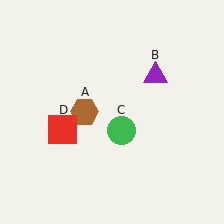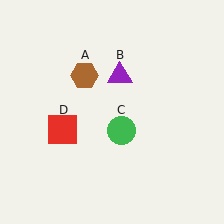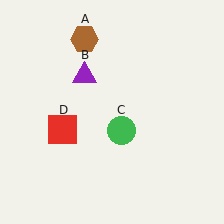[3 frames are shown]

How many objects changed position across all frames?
2 objects changed position: brown hexagon (object A), purple triangle (object B).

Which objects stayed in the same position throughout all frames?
Green circle (object C) and red square (object D) remained stationary.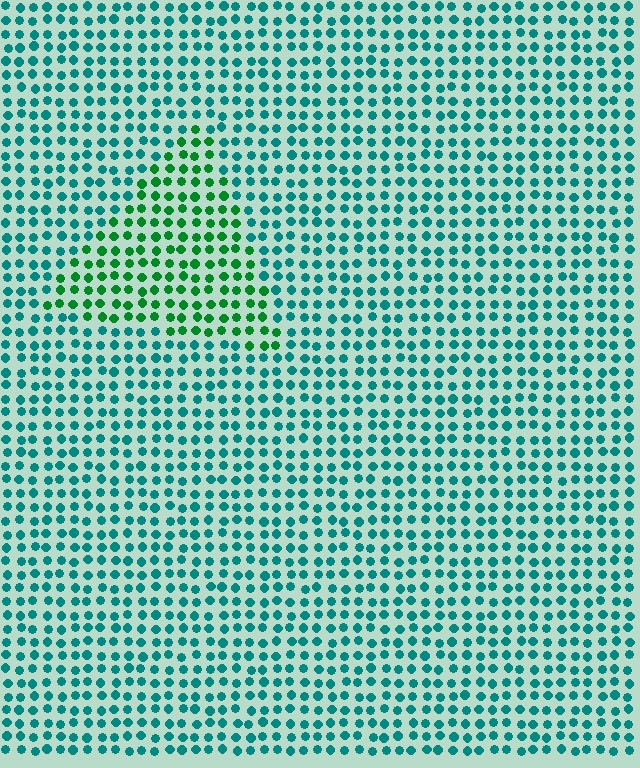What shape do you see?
I see a triangle.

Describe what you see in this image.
The image is filled with small teal elements in a uniform arrangement. A triangle-shaped region is visible where the elements are tinted to a slightly different hue, forming a subtle color boundary.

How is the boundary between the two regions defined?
The boundary is defined purely by a slight shift in hue (about 41 degrees). Spacing, size, and orientation are identical on both sides.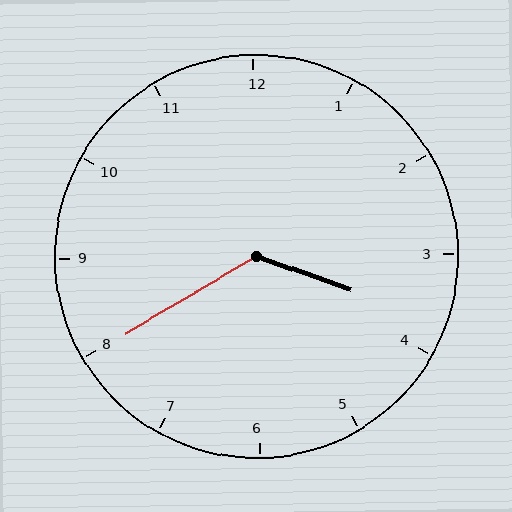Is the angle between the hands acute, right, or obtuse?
It is obtuse.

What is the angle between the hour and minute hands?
Approximately 130 degrees.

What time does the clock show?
3:40.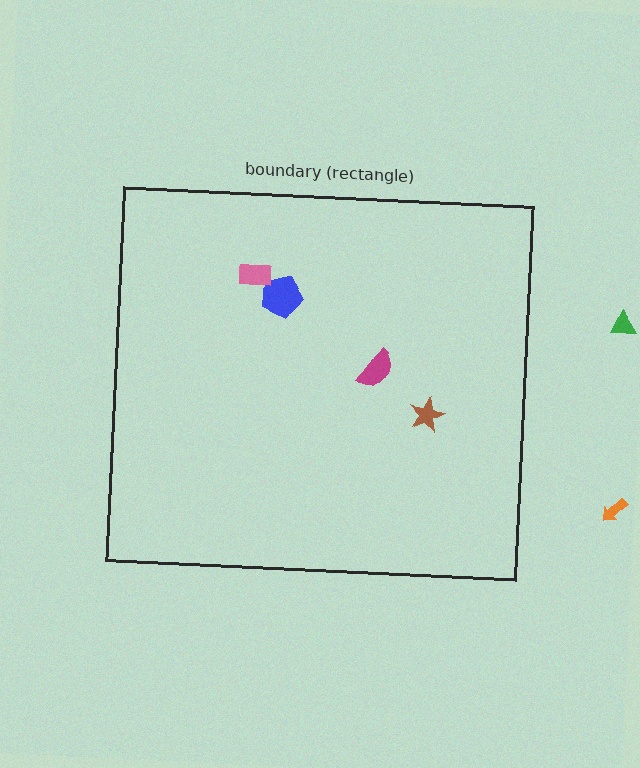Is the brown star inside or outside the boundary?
Inside.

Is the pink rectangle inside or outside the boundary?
Inside.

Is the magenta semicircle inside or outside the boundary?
Inside.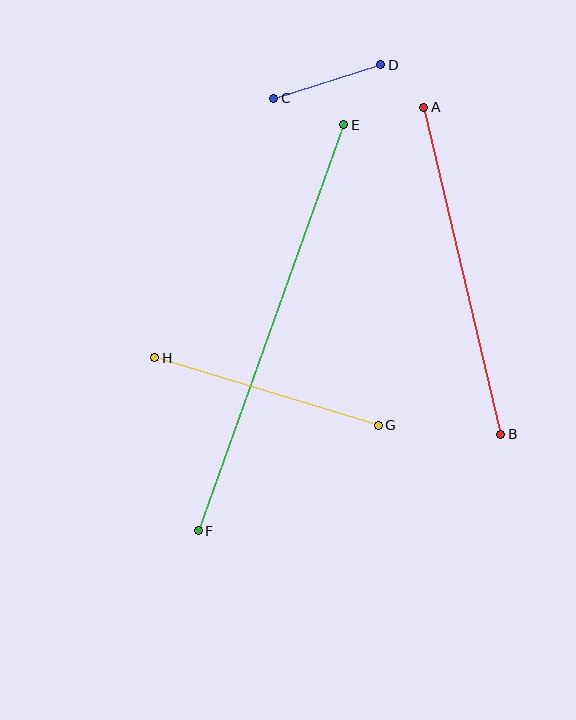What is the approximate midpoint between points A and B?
The midpoint is at approximately (462, 271) pixels.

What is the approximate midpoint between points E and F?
The midpoint is at approximately (271, 328) pixels.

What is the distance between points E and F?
The distance is approximately 431 pixels.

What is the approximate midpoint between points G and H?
The midpoint is at approximately (267, 392) pixels.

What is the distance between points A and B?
The distance is approximately 336 pixels.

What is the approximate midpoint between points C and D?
The midpoint is at approximately (327, 81) pixels.